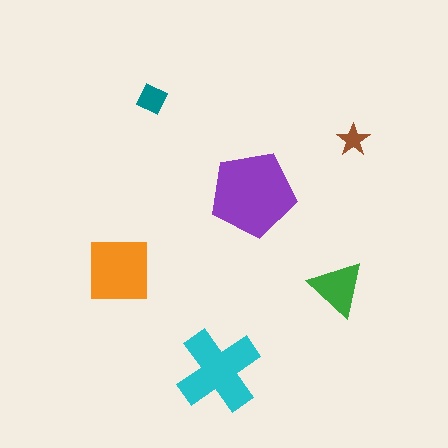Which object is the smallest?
The brown star.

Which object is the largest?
The purple pentagon.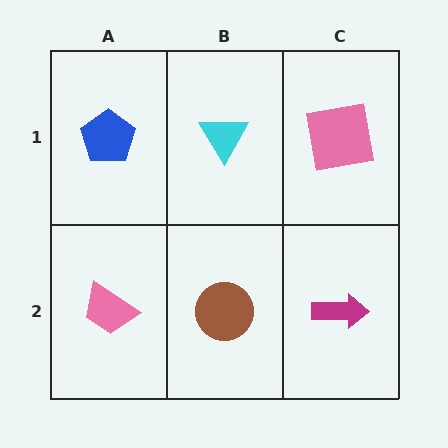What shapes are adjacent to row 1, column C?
A magenta arrow (row 2, column C), a cyan triangle (row 1, column B).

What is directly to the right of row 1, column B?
A pink square.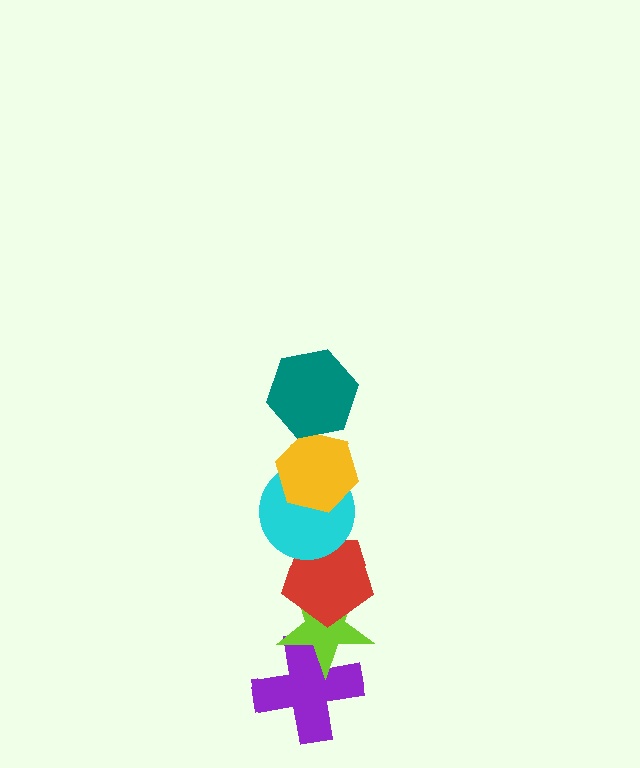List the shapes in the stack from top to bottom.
From top to bottom: the teal hexagon, the yellow hexagon, the cyan circle, the red pentagon, the lime star, the purple cross.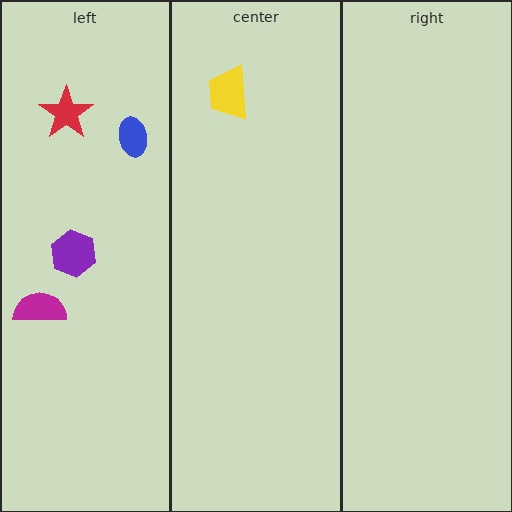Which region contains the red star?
The left region.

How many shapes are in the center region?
1.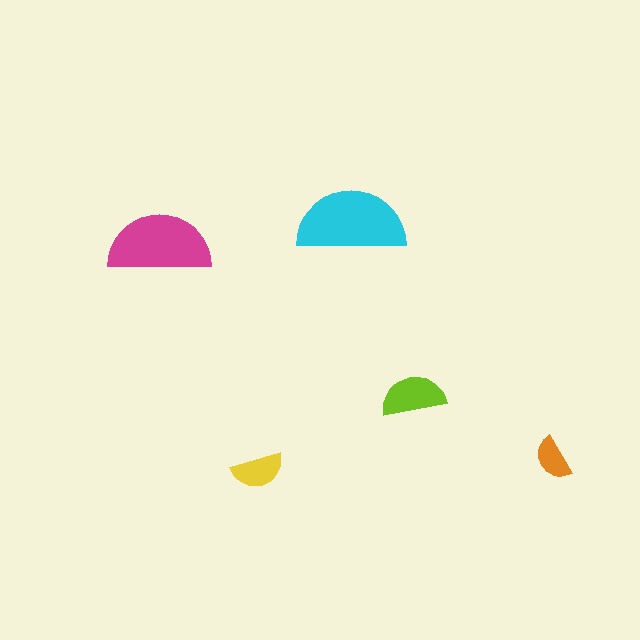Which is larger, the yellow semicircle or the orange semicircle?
The yellow one.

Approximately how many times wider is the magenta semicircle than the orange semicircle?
About 2.5 times wider.